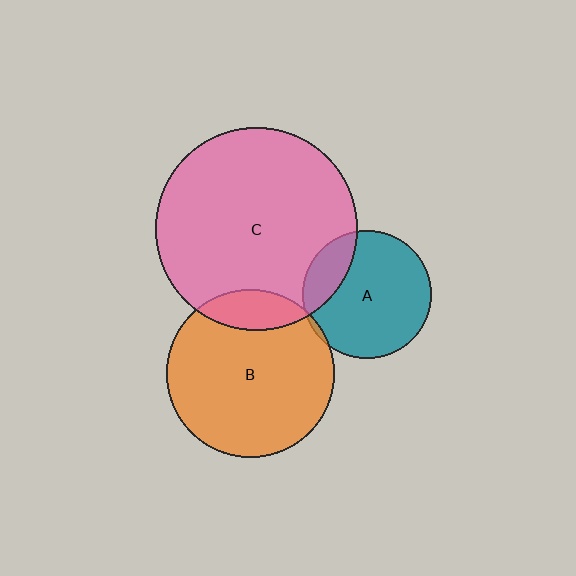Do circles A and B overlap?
Yes.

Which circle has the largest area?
Circle C (pink).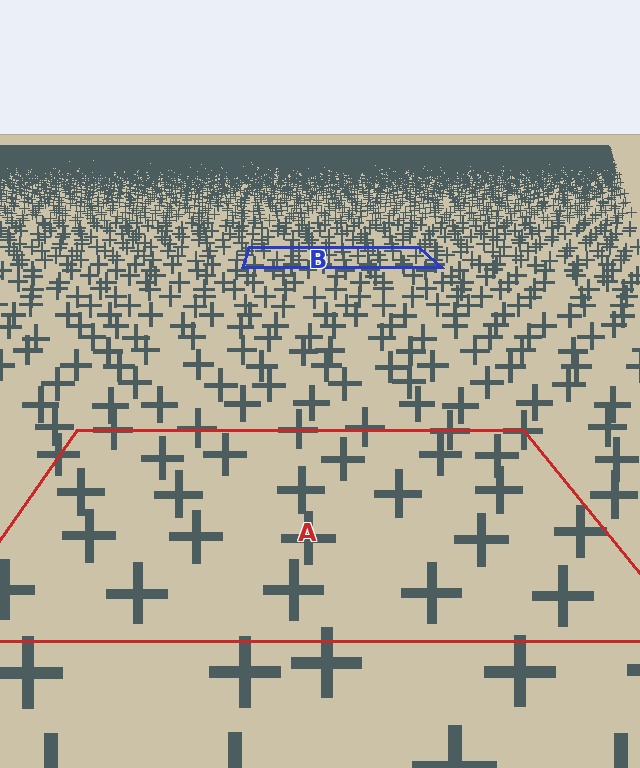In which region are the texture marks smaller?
The texture marks are smaller in region B, because it is farther away.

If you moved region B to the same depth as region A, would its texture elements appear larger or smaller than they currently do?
They would appear larger. At a closer depth, the same texture elements are projected at a bigger on-screen size.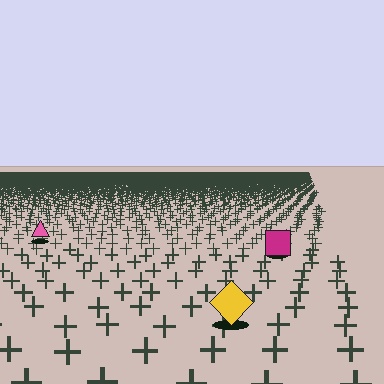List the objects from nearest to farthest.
From nearest to farthest: the yellow diamond, the magenta square, the pink triangle.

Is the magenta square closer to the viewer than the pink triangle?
Yes. The magenta square is closer — you can tell from the texture gradient: the ground texture is coarser near it.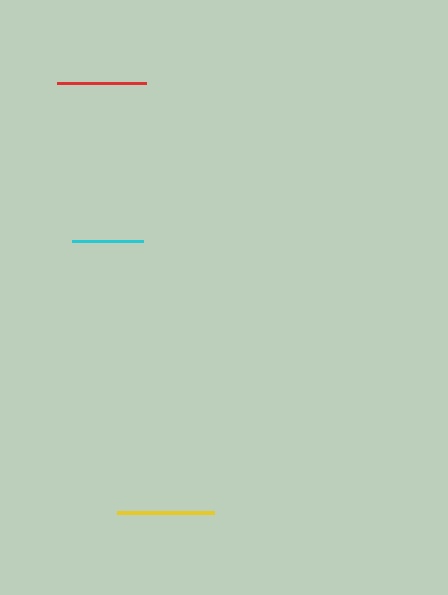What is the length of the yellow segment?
The yellow segment is approximately 97 pixels long.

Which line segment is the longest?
The yellow line is the longest at approximately 97 pixels.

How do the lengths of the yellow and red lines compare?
The yellow and red lines are approximately the same length.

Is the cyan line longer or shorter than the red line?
The red line is longer than the cyan line.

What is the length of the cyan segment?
The cyan segment is approximately 71 pixels long.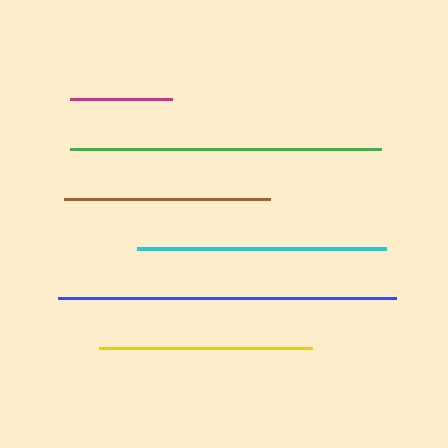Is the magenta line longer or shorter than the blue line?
The blue line is longer than the magenta line.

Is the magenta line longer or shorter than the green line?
The green line is longer than the magenta line.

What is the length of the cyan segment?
The cyan segment is approximately 249 pixels long.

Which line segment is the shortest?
The magenta line is the shortest at approximately 102 pixels.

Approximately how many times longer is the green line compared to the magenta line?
The green line is approximately 3.0 times the length of the magenta line.